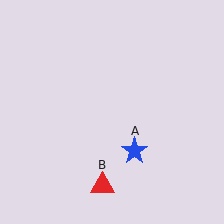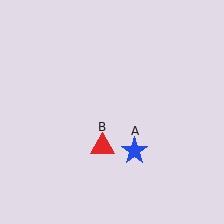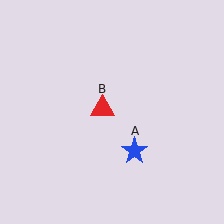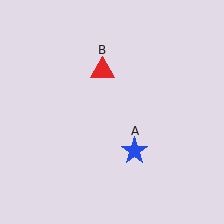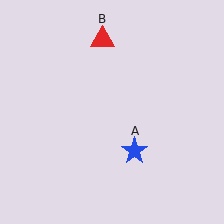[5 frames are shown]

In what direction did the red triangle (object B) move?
The red triangle (object B) moved up.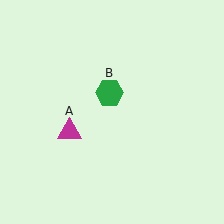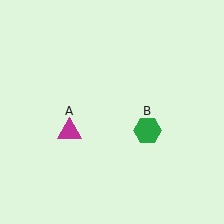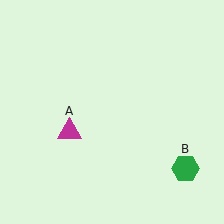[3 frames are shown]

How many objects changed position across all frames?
1 object changed position: green hexagon (object B).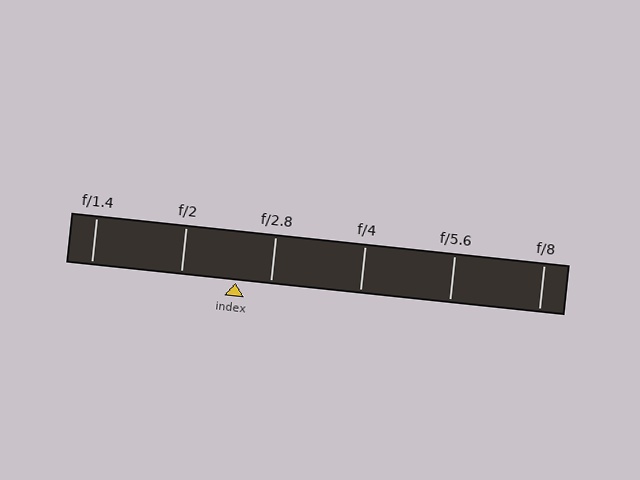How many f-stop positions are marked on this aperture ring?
There are 6 f-stop positions marked.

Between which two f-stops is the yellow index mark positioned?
The index mark is between f/2 and f/2.8.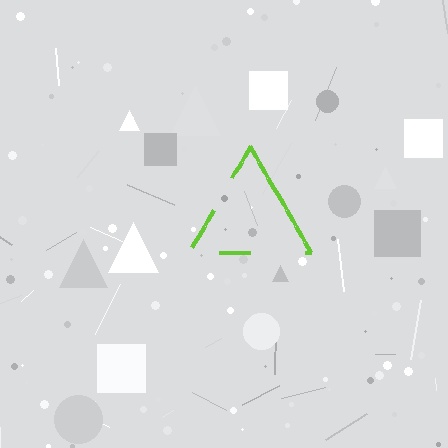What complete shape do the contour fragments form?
The contour fragments form a triangle.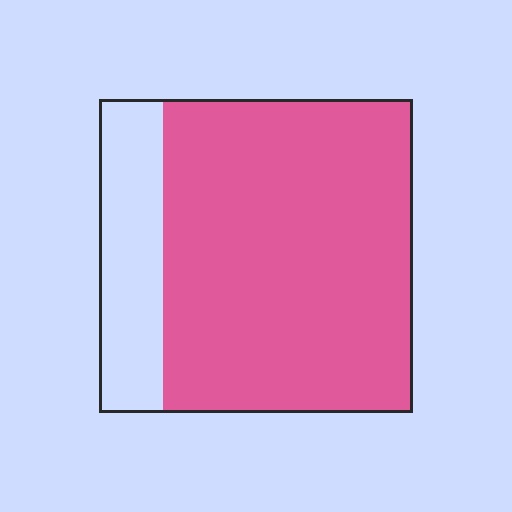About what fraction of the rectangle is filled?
About four fifths (4/5).